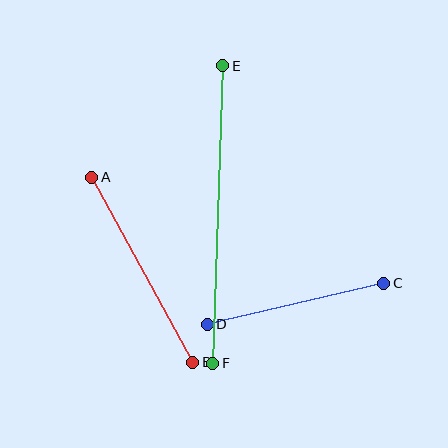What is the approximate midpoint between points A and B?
The midpoint is at approximately (142, 270) pixels.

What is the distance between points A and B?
The distance is approximately 211 pixels.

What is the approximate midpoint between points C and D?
The midpoint is at approximately (296, 304) pixels.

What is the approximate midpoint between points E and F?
The midpoint is at approximately (218, 214) pixels.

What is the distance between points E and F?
The distance is approximately 298 pixels.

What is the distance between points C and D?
The distance is approximately 181 pixels.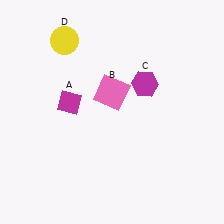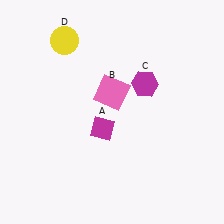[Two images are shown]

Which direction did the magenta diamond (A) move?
The magenta diamond (A) moved right.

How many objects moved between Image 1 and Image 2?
1 object moved between the two images.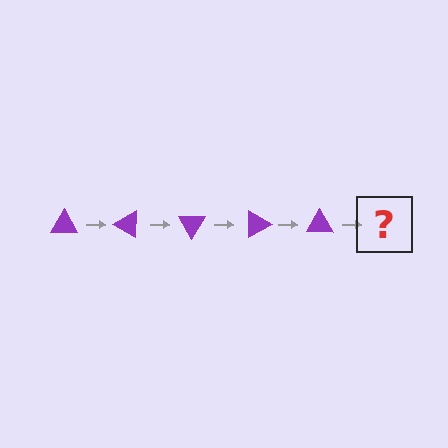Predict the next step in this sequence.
The next step is a purple triangle rotated 150 degrees.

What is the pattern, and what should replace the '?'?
The pattern is that the triangle rotates 30 degrees each step. The '?' should be a purple triangle rotated 150 degrees.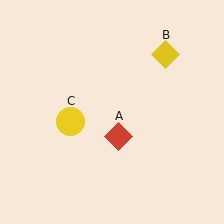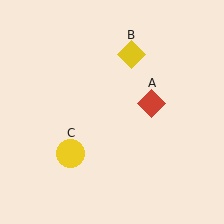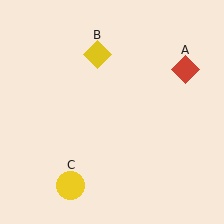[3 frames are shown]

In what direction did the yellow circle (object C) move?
The yellow circle (object C) moved down.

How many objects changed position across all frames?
3 objects changed position: red diamond (object A), yellow diamond (object B), yellow circle (object C).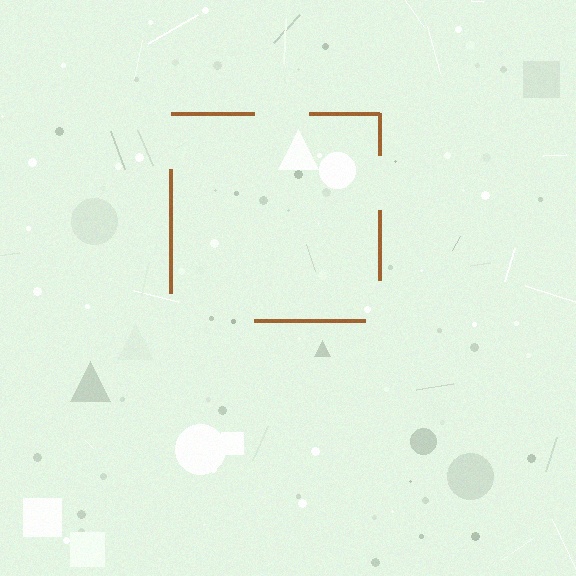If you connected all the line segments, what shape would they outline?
They would outline a square.